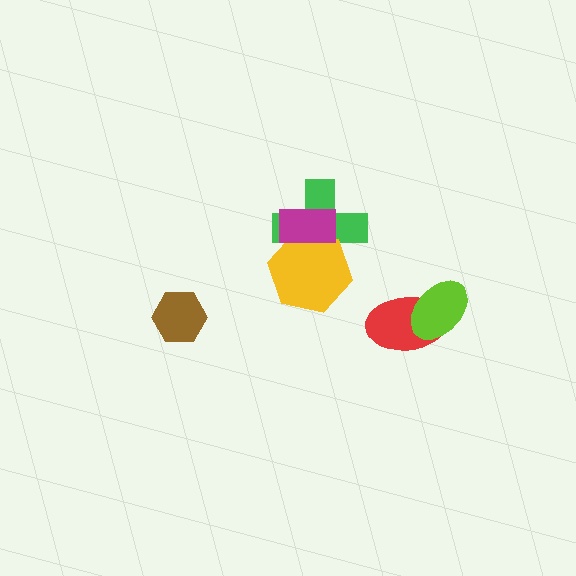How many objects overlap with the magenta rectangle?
2 objects overlap with the magenta rectangle.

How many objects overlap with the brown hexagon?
0 objects overlap with the brown hexagon.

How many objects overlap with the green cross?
2 objects overlap with the green cross.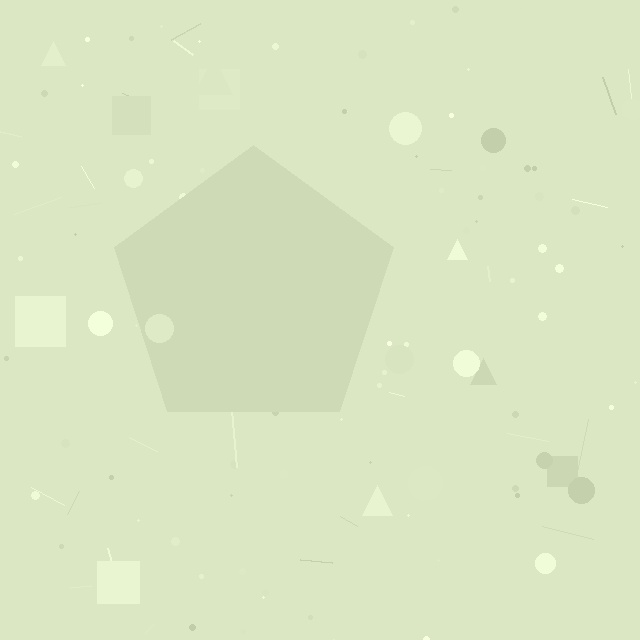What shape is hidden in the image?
A pentagon is hidden in the image.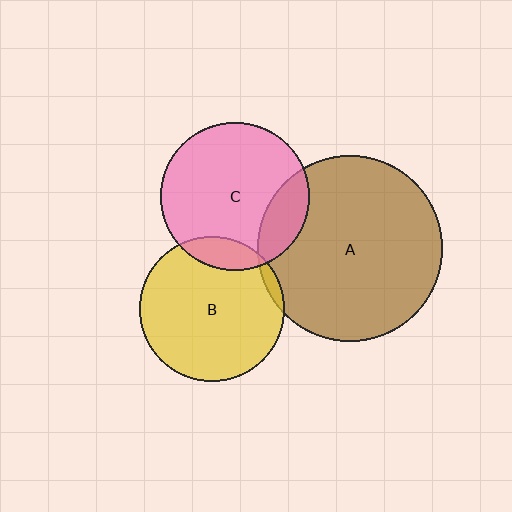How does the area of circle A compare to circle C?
Approximately 1.6 times.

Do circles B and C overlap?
Yes.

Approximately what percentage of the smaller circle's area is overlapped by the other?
Approximately 10%.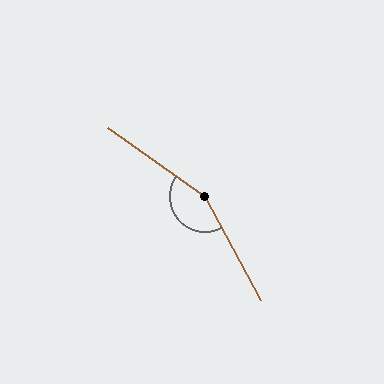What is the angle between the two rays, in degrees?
Approximately 153 degrees.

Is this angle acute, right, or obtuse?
It is obtuse.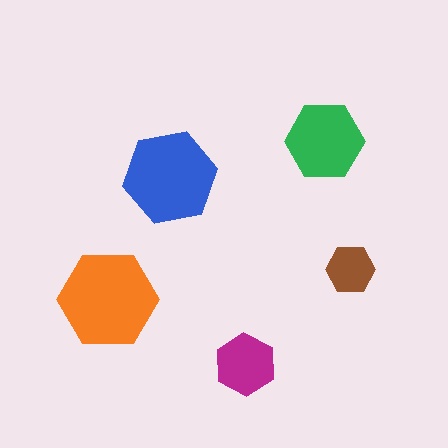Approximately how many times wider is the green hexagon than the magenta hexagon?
About 1.5 times wider.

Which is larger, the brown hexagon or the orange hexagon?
The orange one.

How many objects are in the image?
There are 5 objects in the image.